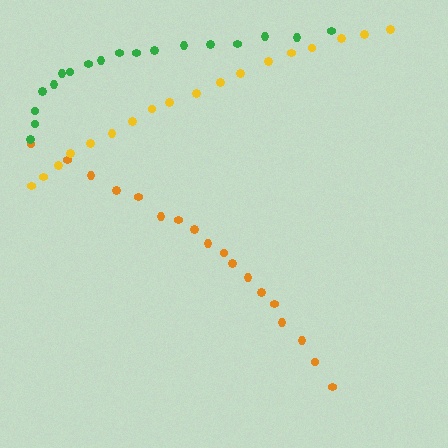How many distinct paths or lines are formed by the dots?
There are 3 distinct paths.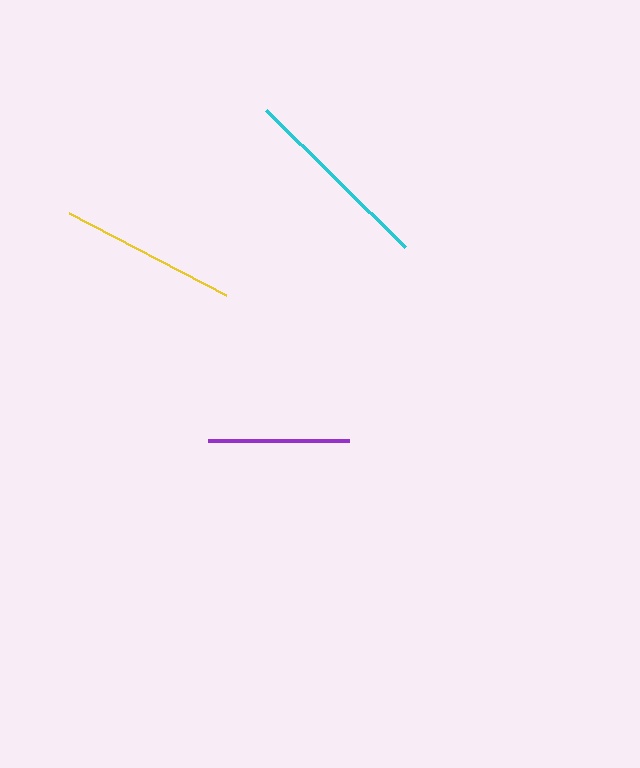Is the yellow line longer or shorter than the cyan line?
The cyan line is longer than the yellow line.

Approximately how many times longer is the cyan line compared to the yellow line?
The cyan line is approximately 1.1 times the length of the yellow line.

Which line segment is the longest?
The cyan line is the longest at approximately 195 pixels.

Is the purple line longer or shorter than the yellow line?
The yellow line is longer than the purple line.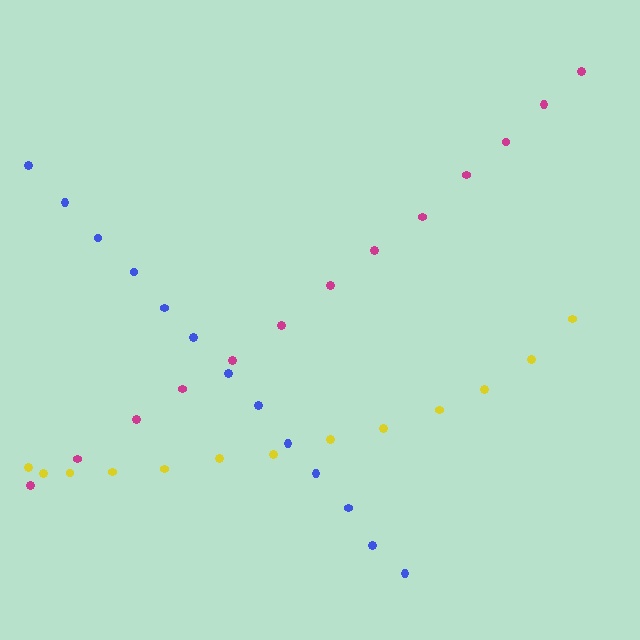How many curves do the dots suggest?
There are 3 distinct paths.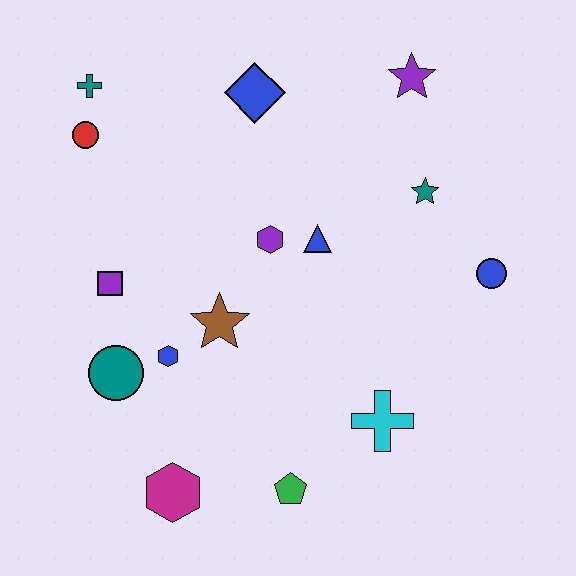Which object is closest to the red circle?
The teal cross is closest to the red circle.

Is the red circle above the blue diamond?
No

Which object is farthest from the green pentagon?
The teal cross is farthest from the green pentagon.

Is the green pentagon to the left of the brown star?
No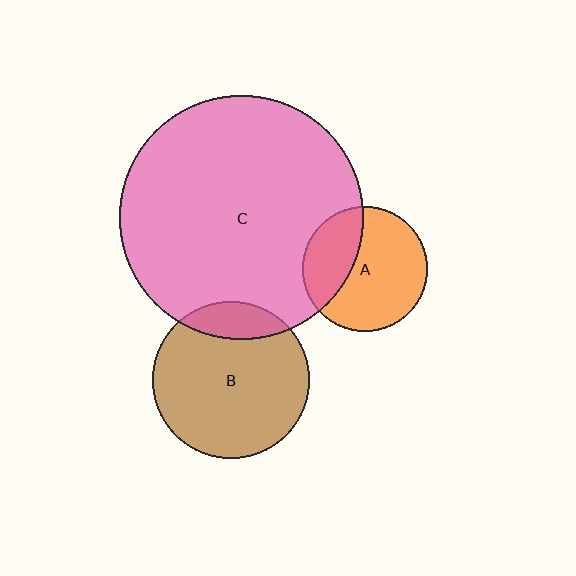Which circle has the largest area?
Circle C (pink).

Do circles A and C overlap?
Yes.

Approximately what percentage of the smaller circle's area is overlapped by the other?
Approximately 35%.